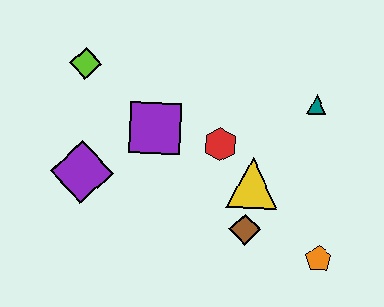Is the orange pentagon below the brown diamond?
Yes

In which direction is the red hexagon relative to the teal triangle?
The red hexagon is to the left of the teal triangle.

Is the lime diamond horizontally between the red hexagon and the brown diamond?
No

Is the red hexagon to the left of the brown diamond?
Yes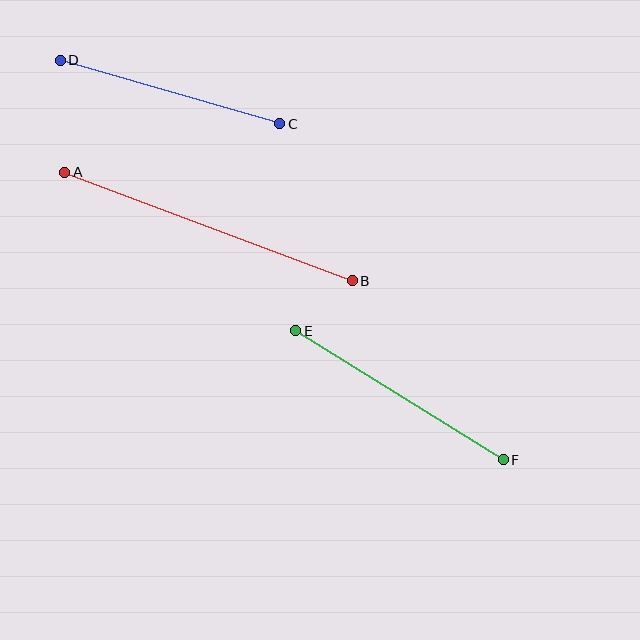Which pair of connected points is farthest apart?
Points A and B are farthest apart.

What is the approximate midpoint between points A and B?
The midpoint is at approximately (209, 226) pixels.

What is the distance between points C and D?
The distance is approximately 228 pixels.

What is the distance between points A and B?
The distance is approximately 307 pixels.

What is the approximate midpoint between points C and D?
The midpoint is at approximately (170, 92) pixels.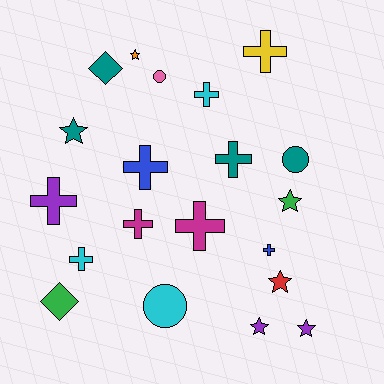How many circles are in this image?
There are 3 circles.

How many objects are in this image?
There are 20 objects.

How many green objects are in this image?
There are 2 green objects.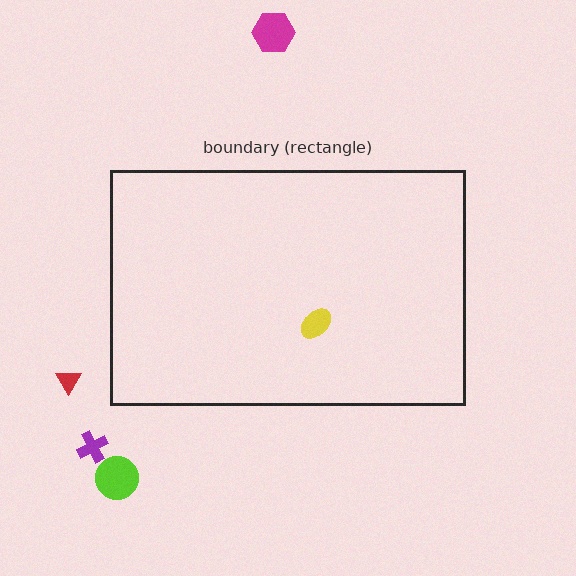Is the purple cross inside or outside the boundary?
Outside.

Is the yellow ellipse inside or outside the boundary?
Inside.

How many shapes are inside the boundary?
1 inside, 4 outside.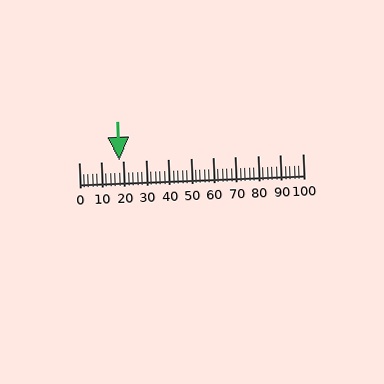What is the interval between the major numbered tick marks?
The major tick marks are spaced 10 units apart.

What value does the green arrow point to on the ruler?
The green arrow points to approximately 18.